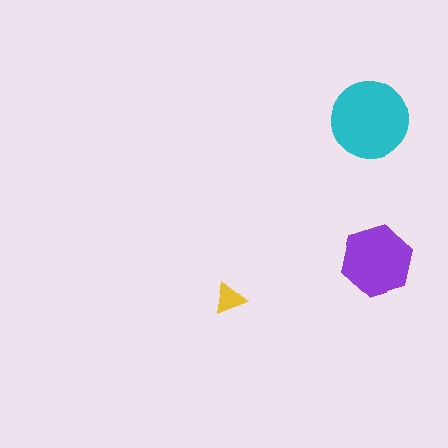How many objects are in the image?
There are 3 objects in the image.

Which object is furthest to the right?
The purple hexagon is rightmost.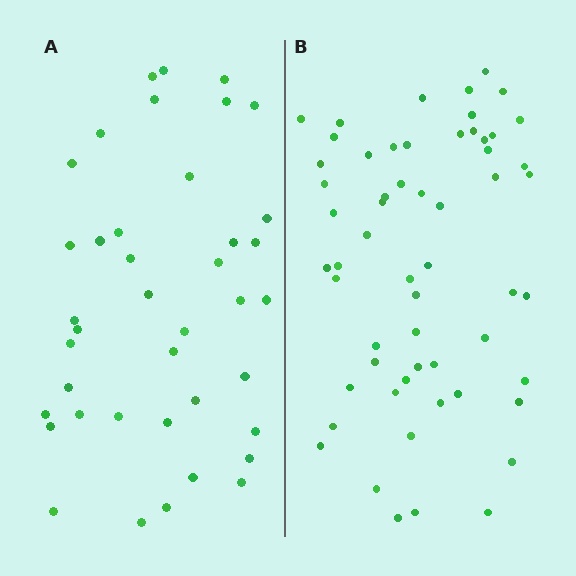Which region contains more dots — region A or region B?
Region B (the right region) has more dots.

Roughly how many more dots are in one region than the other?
Region B has approximately 20 more dots than region A.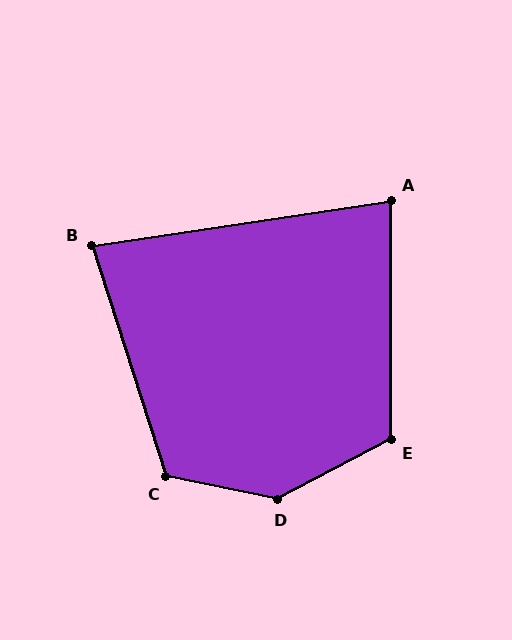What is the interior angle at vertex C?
Approximately 119 degrees (obtuse).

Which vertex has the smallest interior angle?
B, at approximately 81 degrees.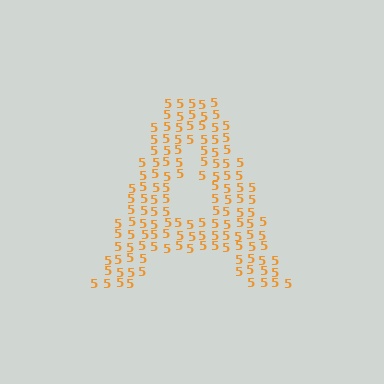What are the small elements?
The small elements are digit 5's.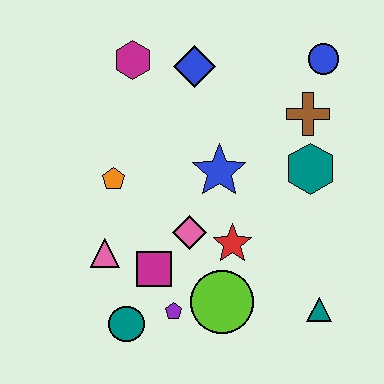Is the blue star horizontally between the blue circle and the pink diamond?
Yes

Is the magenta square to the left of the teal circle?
No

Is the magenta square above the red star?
No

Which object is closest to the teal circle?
The purple pentagon is closest to the teal circle.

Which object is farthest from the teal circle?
The blue circle is farthest from the teal circle.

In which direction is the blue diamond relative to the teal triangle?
The blue diamond is above the teal triangle.